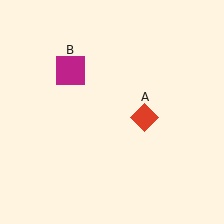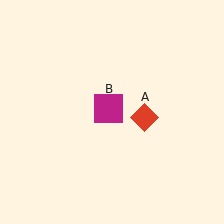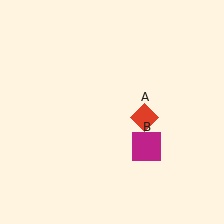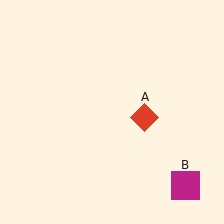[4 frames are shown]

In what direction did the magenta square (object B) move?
The magenta square (object B) moved down and to the right.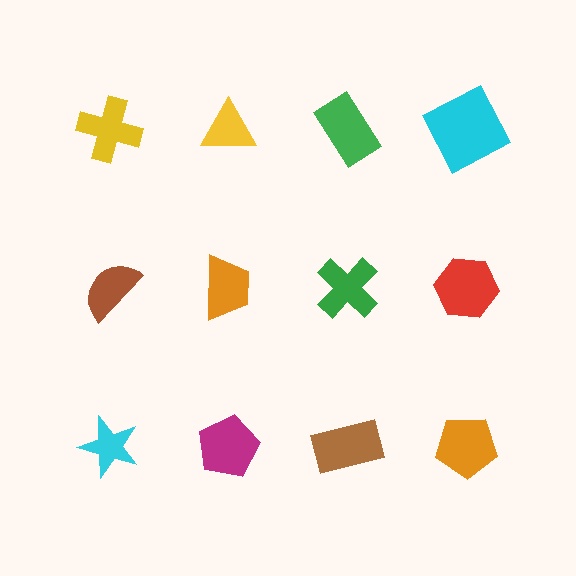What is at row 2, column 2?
An orange trapezoid.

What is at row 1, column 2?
A yellow triangle.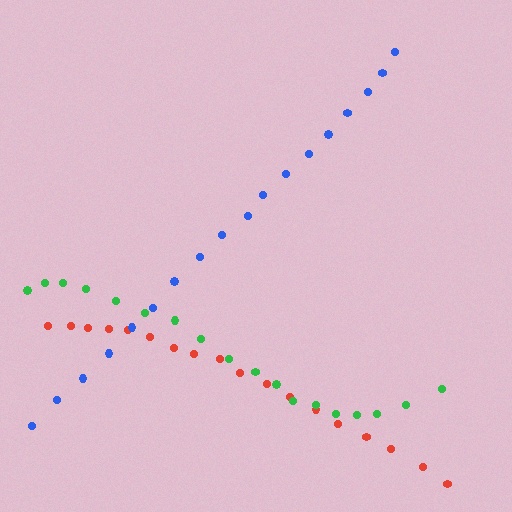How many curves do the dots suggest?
There are 3 distinct paths.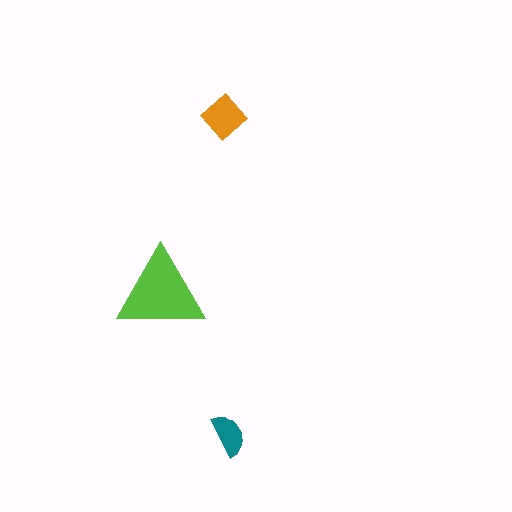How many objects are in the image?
There are 3 objects in the image.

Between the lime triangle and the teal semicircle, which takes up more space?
The lime triangle.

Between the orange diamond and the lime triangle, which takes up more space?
The lime triangle.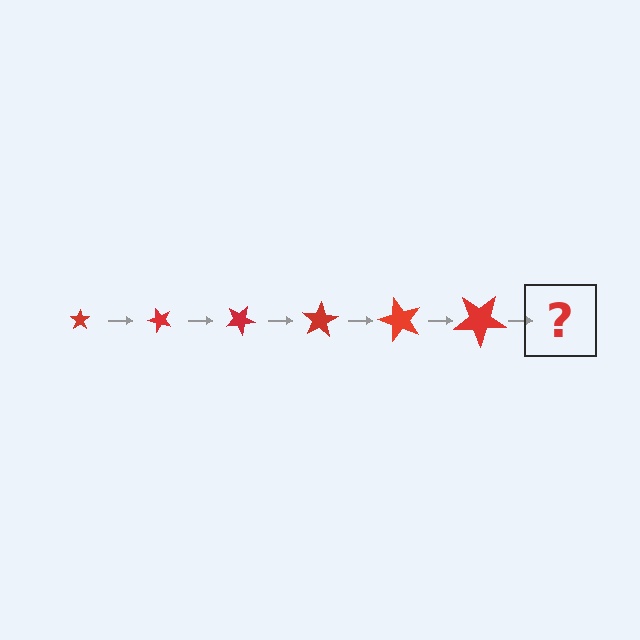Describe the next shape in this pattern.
It should be a star, larger than the previous one and rotated 300 degrees from the start.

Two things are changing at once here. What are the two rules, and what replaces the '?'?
The two rules are that the star grows larger each step and it rotates 50 degrees each step. The '?' should be a star, larger than the previous one and rotated 300 degrees from the start.